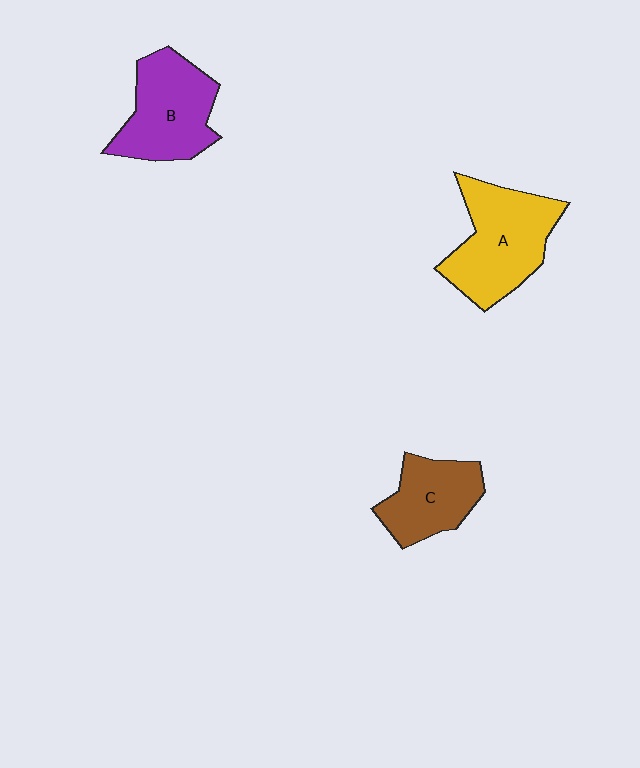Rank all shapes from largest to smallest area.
From largest to smallest: A (yellow), B (purple), C (brown).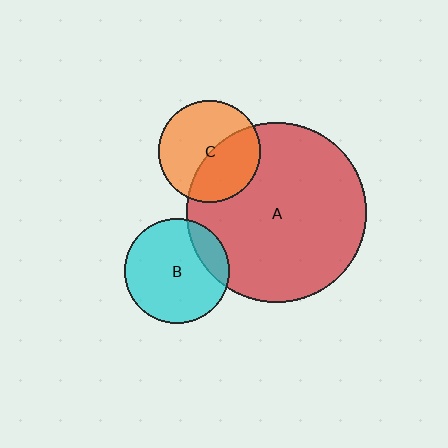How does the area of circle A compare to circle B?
Approximately 2.9 times.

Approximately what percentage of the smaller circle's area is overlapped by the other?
Approximately 45%.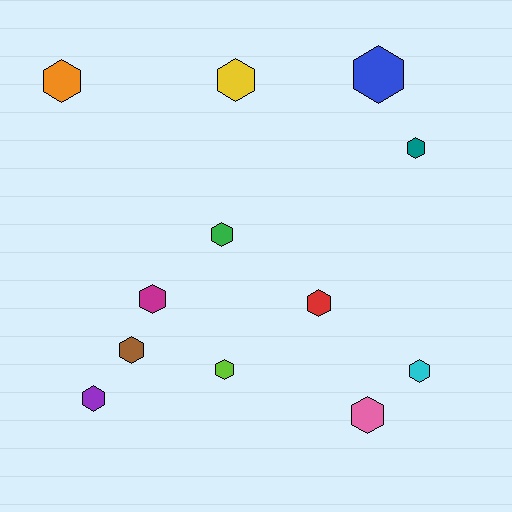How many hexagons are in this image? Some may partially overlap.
There are 12 hexagons.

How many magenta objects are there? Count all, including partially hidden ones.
There is 1 magenta object.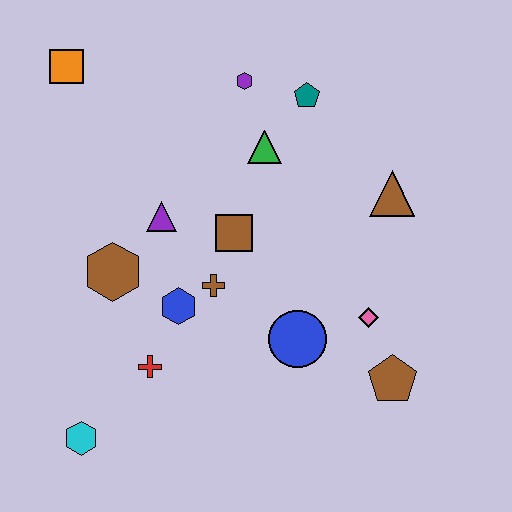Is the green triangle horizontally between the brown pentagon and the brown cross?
Yes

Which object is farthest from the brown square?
The cyan hexagon is farthest from the brown square.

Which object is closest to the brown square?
The brown cross is closest to the brown square.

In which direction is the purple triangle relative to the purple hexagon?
The purple triangle is below the purple hexagon.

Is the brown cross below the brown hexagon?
Yes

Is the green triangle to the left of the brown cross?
No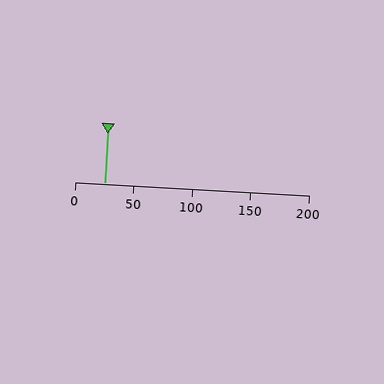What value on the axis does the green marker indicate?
The marker indicates approximately 25.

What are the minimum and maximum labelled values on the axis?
The axis runs from 0 to 200.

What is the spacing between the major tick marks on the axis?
The major ticks are spaced 50 apart.